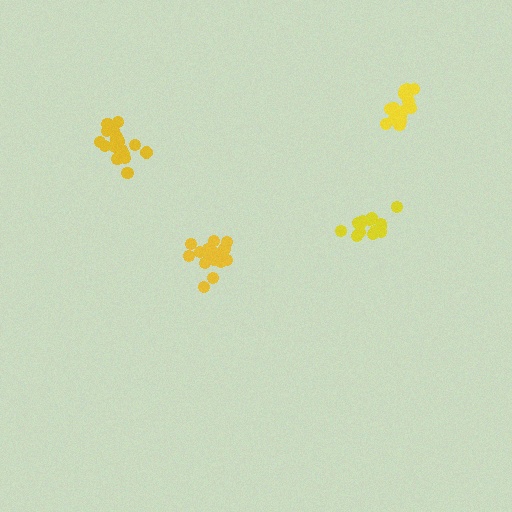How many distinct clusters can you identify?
There are 4 distinct clusters.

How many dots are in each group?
Group 1: 17 dots, Group 2: 21 dots, Group 3: 16 dots, Group 4: 18 dots (72 total).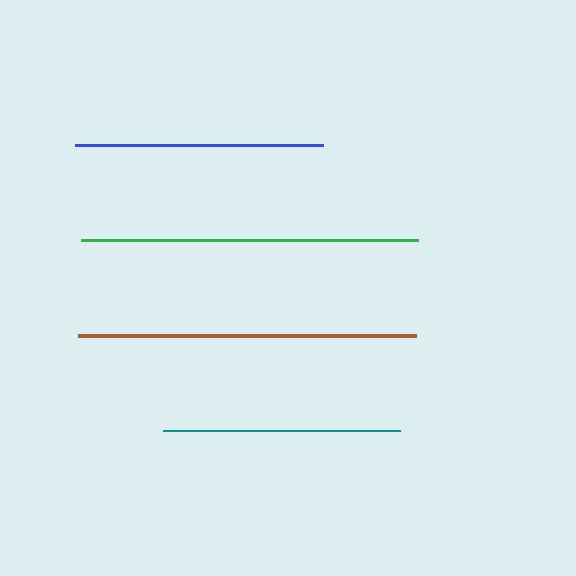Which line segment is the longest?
The brown line is the longest at approximately 338 pixels.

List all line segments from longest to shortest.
From longest to shortest: brown, green, blue, teal.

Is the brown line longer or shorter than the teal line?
The brown line is longer than the teal line.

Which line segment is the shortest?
The teal line is the shortest at approximately 237 pixels.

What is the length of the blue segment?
The blue segment is approximately 248 pixels long.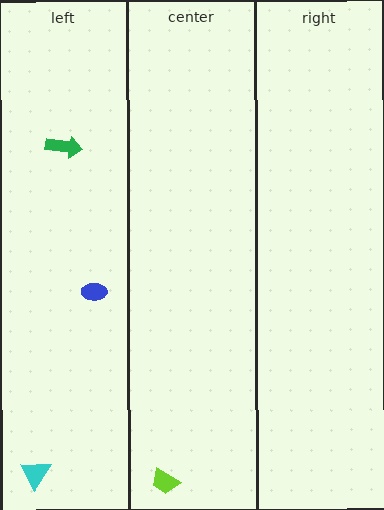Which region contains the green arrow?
The left region.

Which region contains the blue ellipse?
The left region.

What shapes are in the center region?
The lime trapezoid.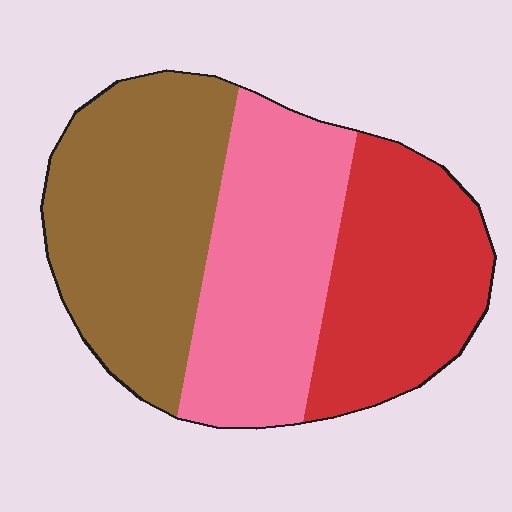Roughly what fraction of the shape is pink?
Pink takes up between a sixth and a third of the shape.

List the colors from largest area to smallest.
From largest to smallest: brown, pink, red.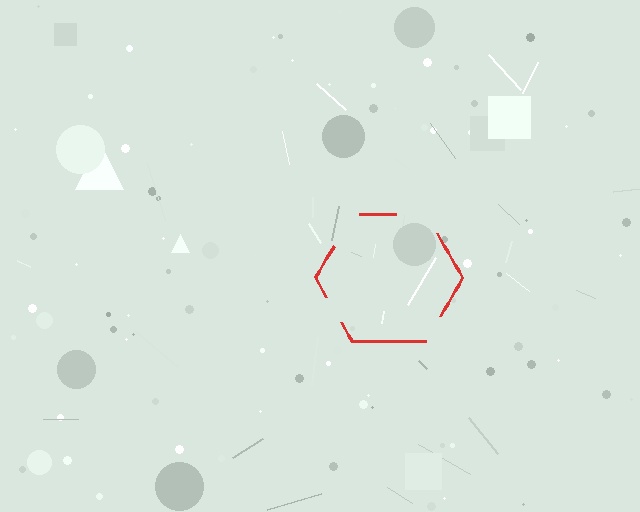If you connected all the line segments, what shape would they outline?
They would outline a hexagon.